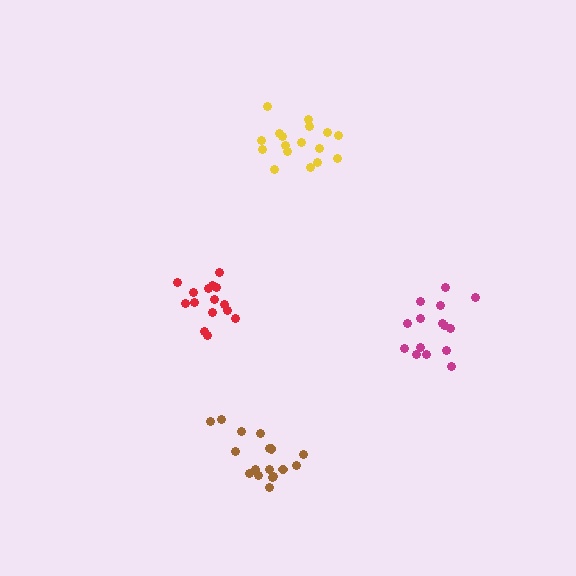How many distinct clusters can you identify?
There are 4 distinct clusters.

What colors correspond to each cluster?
The clusters are colored: yellow, magenta, brown, red.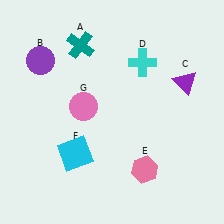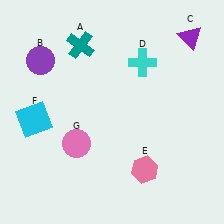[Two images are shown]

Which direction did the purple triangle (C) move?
The purple triangle (C) moved up.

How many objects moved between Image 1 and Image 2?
3 objects moved between the two images.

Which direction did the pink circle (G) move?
The pink circle (G) moved down.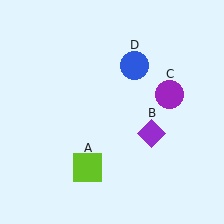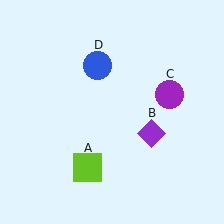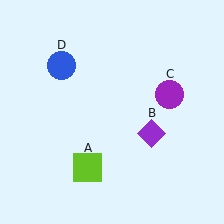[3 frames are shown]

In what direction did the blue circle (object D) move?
The blue circle (object D) moved left.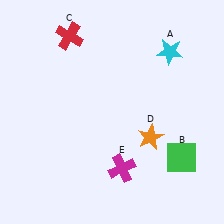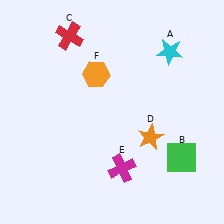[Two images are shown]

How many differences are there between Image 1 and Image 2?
There is 1 difference between the two images.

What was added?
An orange hexagon (F) was added in Image 2.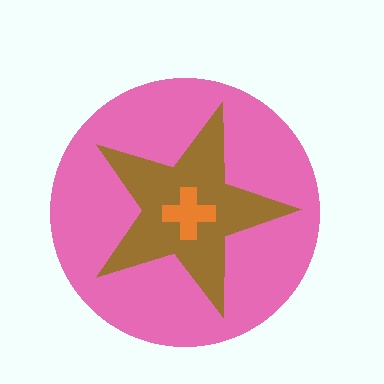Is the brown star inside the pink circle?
Yes.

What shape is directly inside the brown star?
The orange cross.